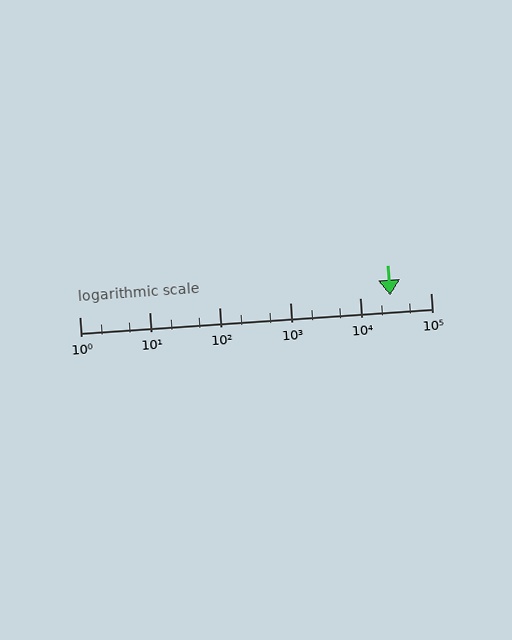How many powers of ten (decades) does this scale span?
The scale spans 5 decades, from 1 to 100000.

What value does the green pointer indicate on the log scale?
The pointer indicates approximately 27000.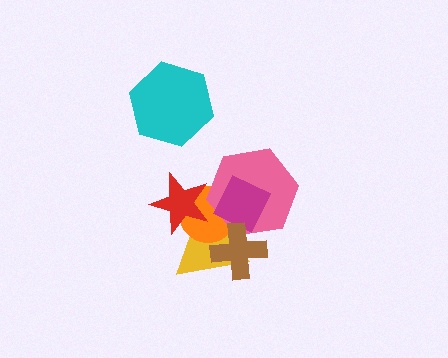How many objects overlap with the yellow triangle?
5 objects overlap with the yellow triangle.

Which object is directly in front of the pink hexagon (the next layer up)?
The magenta diamond is directly in front of the pink hexagon.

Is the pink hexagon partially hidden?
Yes, it is partially covered by another shape.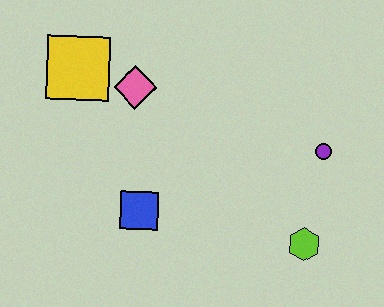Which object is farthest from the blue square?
The purple circle is farthest from the blue square.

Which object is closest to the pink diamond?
The yellow square is closest to the pink diamond.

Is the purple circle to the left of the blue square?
No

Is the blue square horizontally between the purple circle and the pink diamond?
Yes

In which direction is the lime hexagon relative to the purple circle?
The lime hexagon is below the purple circle.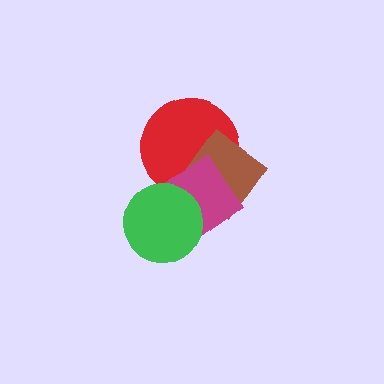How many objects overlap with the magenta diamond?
3 objects overlap with the magenta diamond.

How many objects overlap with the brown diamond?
3 objects overlap with the brown diamond.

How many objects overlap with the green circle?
2 objects overlap with the green circle.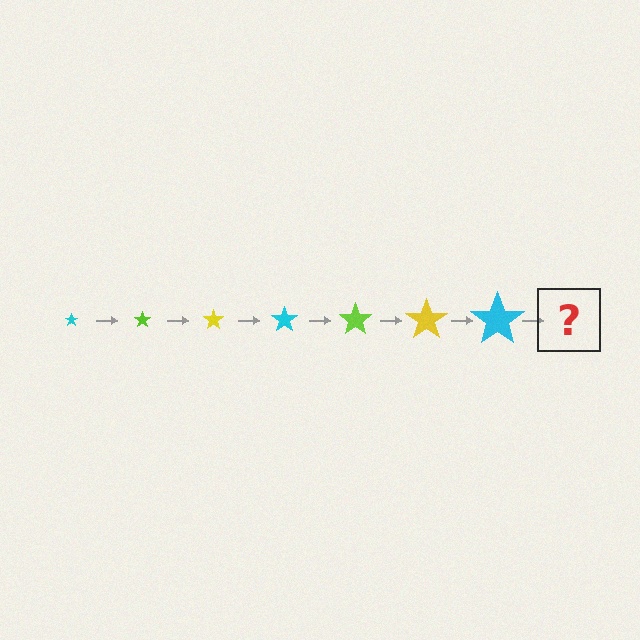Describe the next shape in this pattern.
It should be a lime star, larger than the previous one.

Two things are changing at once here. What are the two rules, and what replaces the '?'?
The two rules are that the star grows larger each step and the color cycles through cyan, lime, and yellow. The '?' should be a lime star, larger than the previous one.